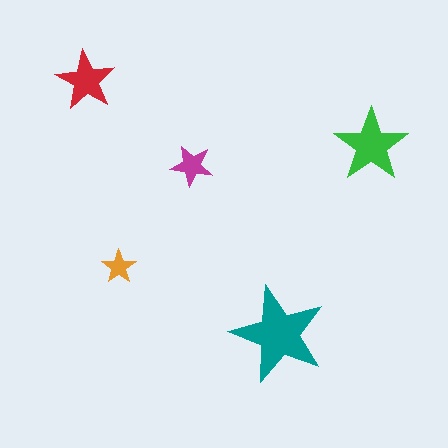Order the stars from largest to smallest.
the teal one, the green one, the red one, the magenta one, the orange one.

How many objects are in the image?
There are 5 objects in the image.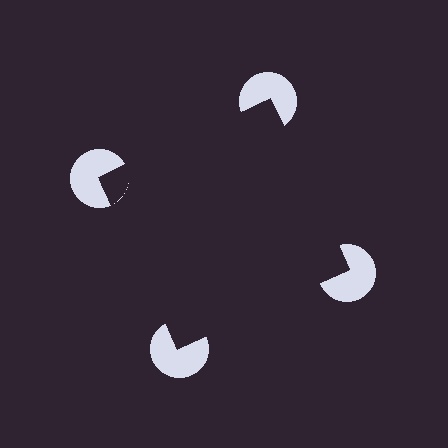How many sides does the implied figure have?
4 sides.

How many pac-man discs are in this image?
There are 4 — one at each vertex of the illusory square.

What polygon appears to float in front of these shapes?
An illusory square — its edges are inferred from the aligned wedge cuts in the pac-man discs, not physically drawn.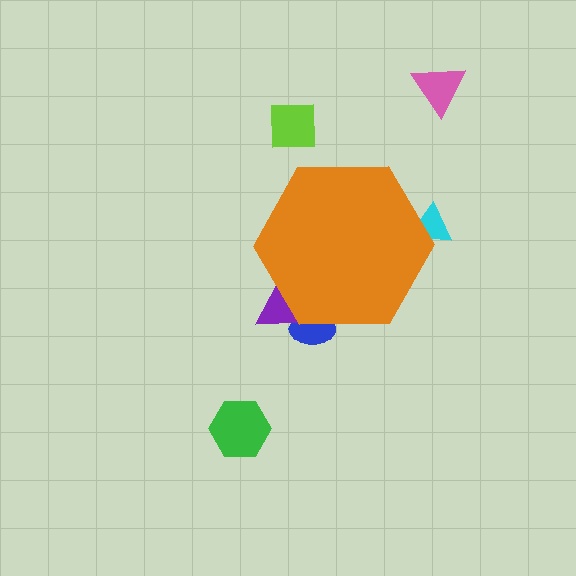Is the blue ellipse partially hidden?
Yes, the blue ellipse is partially hidden behind the orange hexagon.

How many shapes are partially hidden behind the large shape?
3 shapes are partially hidden.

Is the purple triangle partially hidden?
Yes, the purple triangle is partially hidden behind the orange hexagon.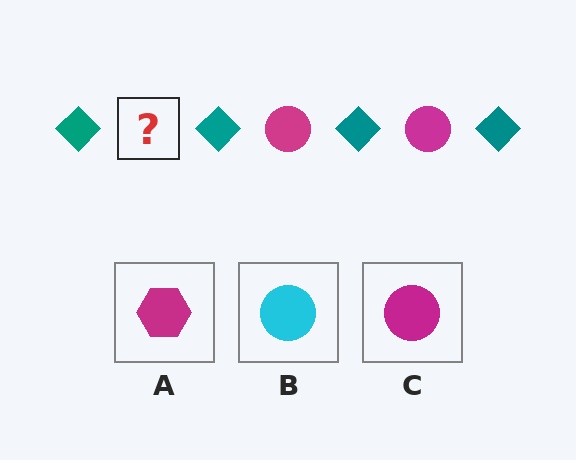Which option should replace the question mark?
Option C.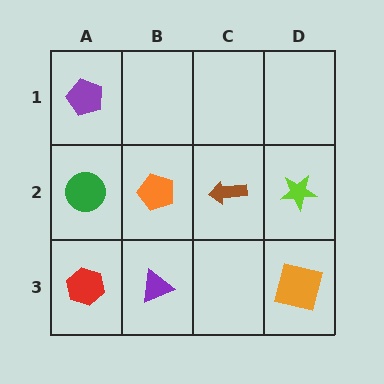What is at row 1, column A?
A purple pentagon.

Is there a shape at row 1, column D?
No, that cell is empty.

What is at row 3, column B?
A purple triangle.